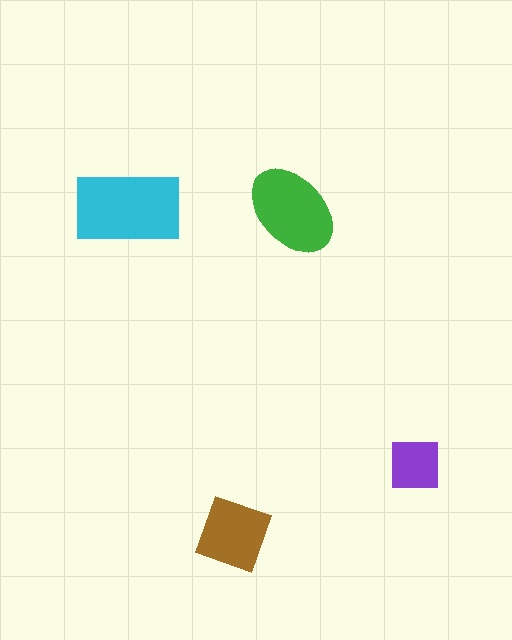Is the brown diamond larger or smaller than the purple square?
Larger.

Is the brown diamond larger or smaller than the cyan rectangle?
Smaller.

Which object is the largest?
The cyan rectangle.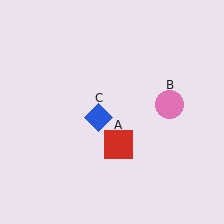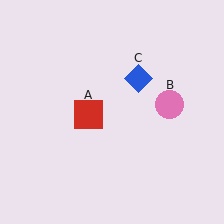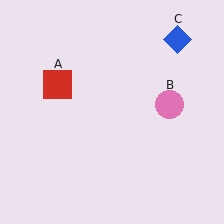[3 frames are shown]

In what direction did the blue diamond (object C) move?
The blue diamond (object C) moved up and to the right.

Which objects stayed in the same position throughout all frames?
Pink circle (object B) remained stationary.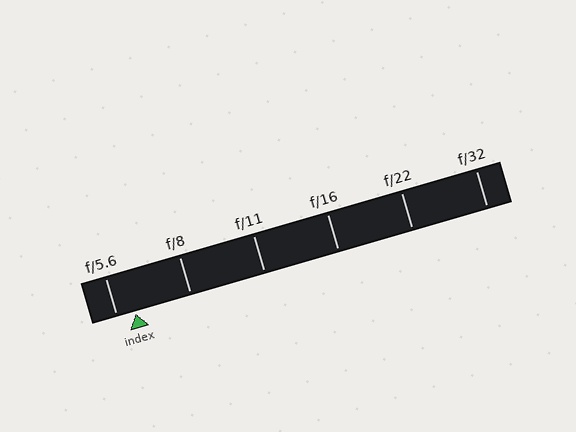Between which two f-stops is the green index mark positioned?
The index mark is between f/5.6 and f/8.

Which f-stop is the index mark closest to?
The index mark is closest to f/5.6.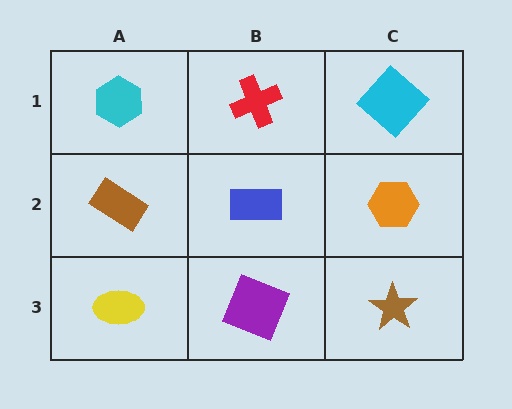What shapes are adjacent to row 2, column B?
A red cross (row 1, column B), a purple square (row 3, column B), a brown rectangle (row 2, column A), an orange hexagon (row 2, column C).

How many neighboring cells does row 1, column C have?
2.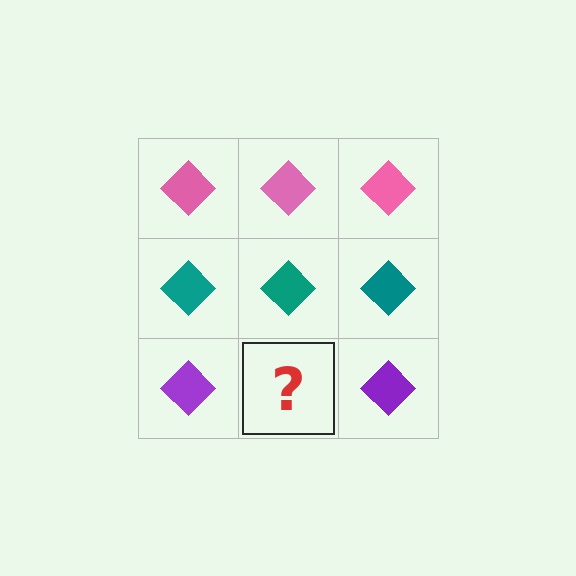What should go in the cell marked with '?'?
The missing cell should contain a purple diamond.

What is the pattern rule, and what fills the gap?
The rule is that each row has a consistent color. The gap should be filled with a purple diamond.